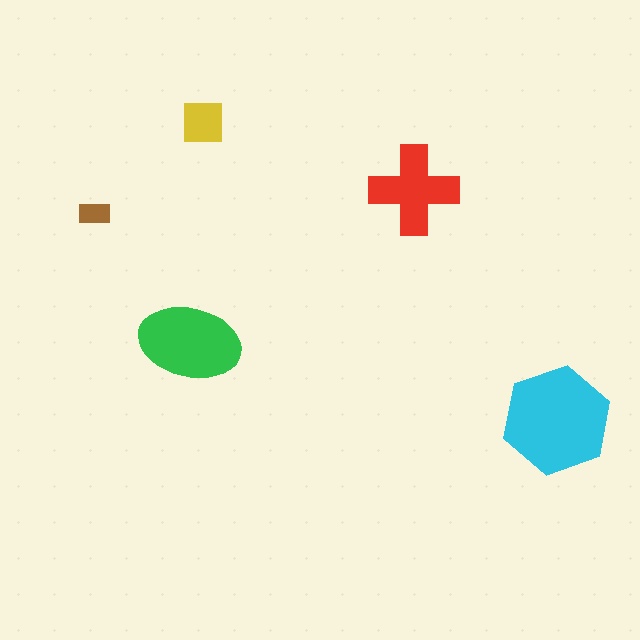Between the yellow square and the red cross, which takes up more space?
The red cross.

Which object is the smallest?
The brown rectangle.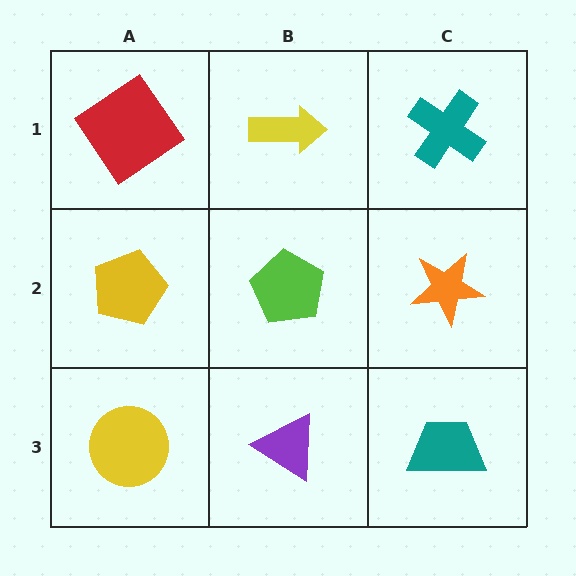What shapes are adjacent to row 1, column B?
A lime pentagon (row 2, column B), a red diamond (row 1, column A), a teal cross (row 1, column C).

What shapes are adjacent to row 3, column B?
A lime pentagon (row 2, column B), a yellow circle (row 3, column A), a teal trapezoid (row 3, column C).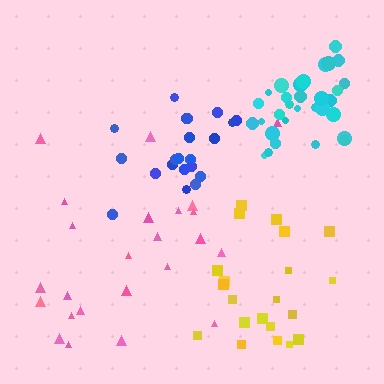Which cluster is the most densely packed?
Cyan.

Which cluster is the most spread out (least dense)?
Pink.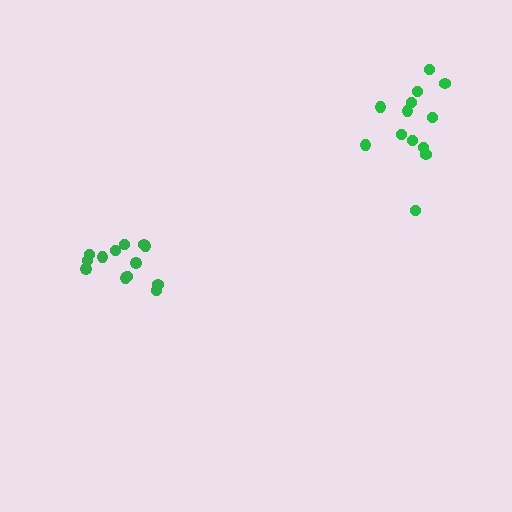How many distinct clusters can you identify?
There are 2 distinct clusters.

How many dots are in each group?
Group 1: 13 dots, Group 2: 13 dots (26 total).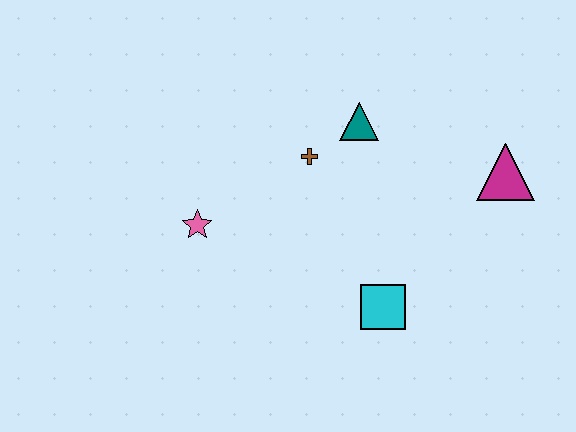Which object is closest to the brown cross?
The teal triangle is closest to the brown cross.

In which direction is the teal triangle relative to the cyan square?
The teal triangle is above the cyan square.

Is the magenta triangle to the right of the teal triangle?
Yes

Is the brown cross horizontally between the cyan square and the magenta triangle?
No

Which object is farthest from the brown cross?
The magenta triangle is farthest from the brown cross.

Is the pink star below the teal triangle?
Yes